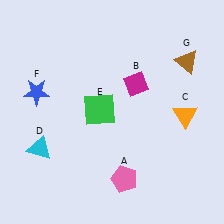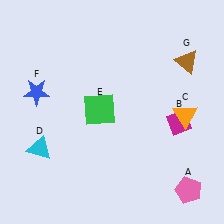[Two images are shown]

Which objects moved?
The objects that moved are: the pink pentagon (A), the magenta diamond (B).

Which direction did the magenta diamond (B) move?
The magenta diamond (B) moved right.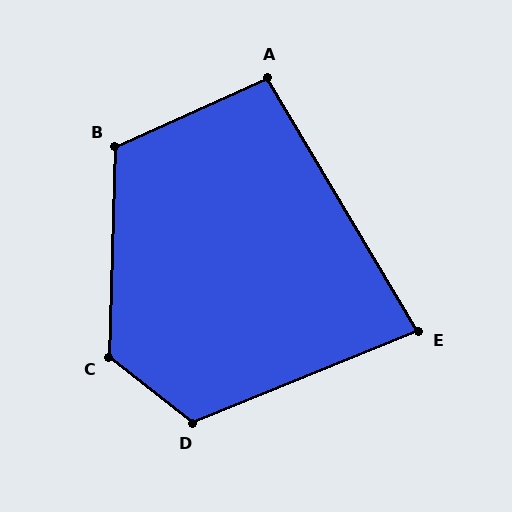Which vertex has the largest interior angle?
C, at approximately 126 degrees.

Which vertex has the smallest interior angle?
E, at approximately 82 degrees.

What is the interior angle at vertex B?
Approximately 116 degrees (obtuse).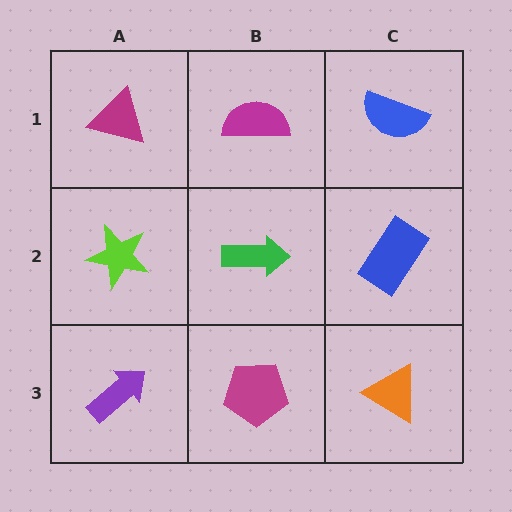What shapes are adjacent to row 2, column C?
A blue semicircle (row 1, column C), an orange triangle (row 3, column C), a green arrow (row 2, column B).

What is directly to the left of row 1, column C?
A magenta semicircle.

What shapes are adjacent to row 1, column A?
A lime star (row 2, column A), a magenta semicircle (row 1, column B).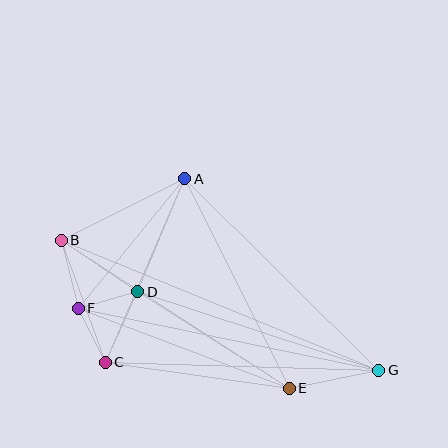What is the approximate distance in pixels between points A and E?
The distance between A and E is approximately 234 pixels.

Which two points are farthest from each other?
Points B and G are farthest from each other.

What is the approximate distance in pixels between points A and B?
The distance between A and B is approximately 138 pixels.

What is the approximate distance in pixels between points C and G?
The distance between C and G is approximately 274 pixels.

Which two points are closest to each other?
Points C and F are closest to each other.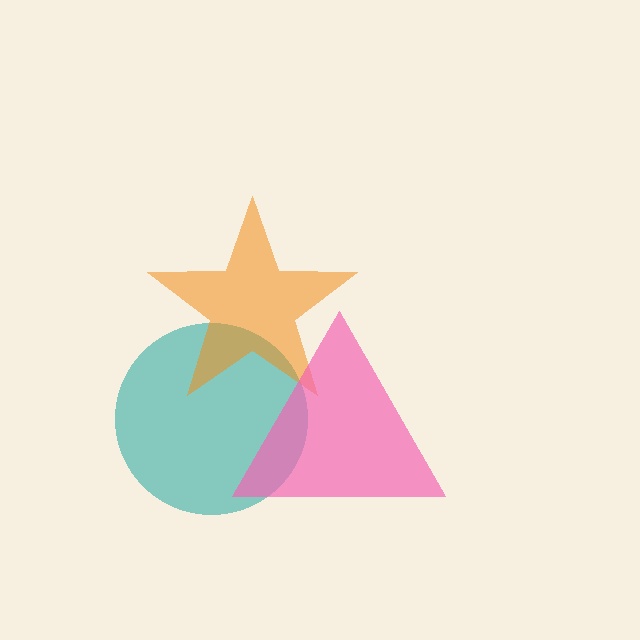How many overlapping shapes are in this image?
There are 3 overlapping shapes in the image.